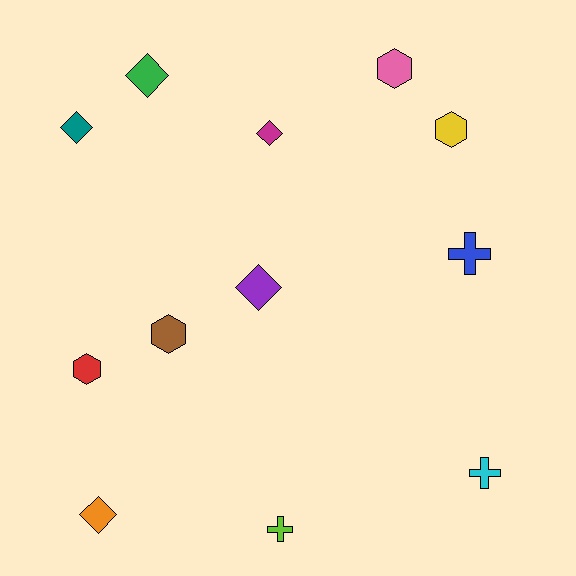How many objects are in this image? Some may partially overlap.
There are 12 objects.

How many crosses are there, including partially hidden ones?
There are 3 crosses.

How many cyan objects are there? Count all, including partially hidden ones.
There is 1 cyan object.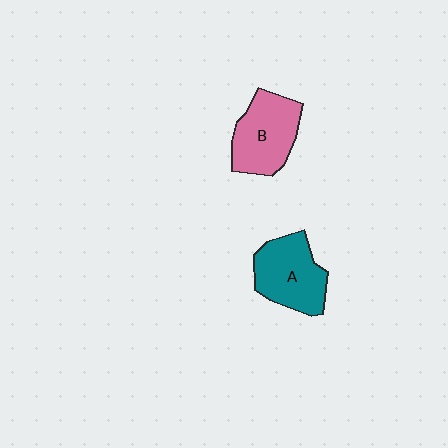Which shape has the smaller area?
Shape A (teal).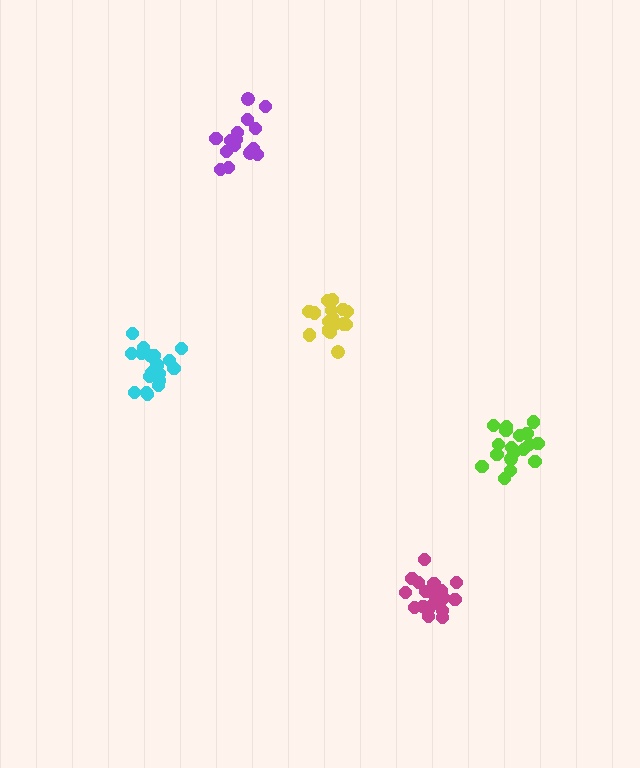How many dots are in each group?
Group 1: 17 dots, Group 2: 15 dots, Group 3: 20 dots, Group 4: 18 dots, Group 5: 18 dots (88 total).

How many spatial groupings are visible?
There are 5 spatial groupings.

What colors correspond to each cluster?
The clusters are colored: yellow, purple, cyan, lime, magenta.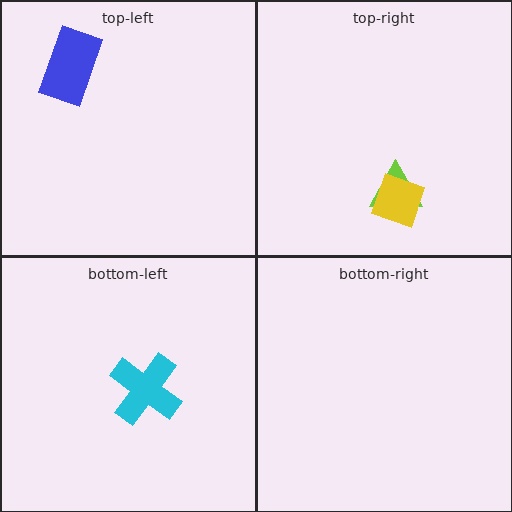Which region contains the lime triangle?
The top-right region.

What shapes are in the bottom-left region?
The cyan cross.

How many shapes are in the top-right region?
2.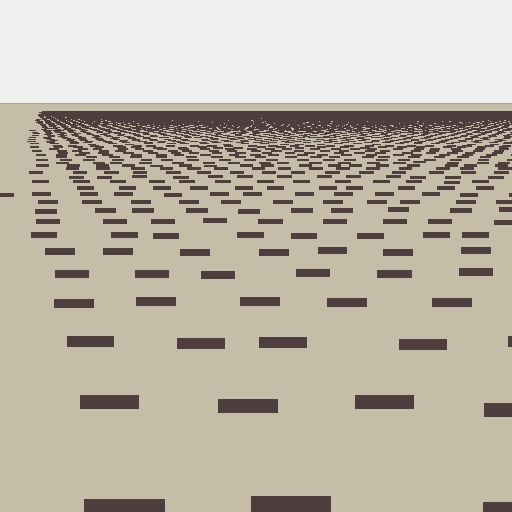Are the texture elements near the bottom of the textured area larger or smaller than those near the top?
Larger. Near the bottom, elements are closer to the viewer and appear at a bigger on-screen size.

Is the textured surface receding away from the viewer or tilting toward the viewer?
The surface is receding away from the viewer. Texture elements get smaller and denser toward the top.